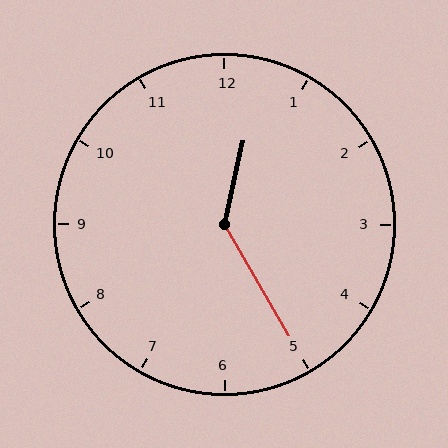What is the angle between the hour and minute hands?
Approximately 138 degrees.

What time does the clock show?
12:25.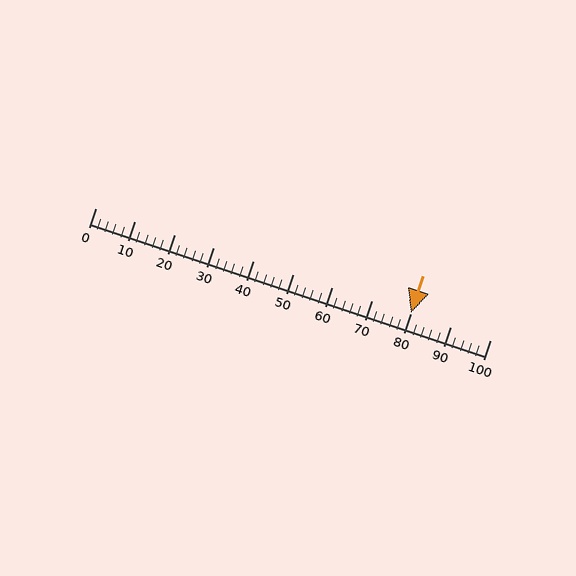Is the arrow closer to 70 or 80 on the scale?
The arrow is closer to 80.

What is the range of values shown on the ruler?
The ruler shows values from 0 to 100.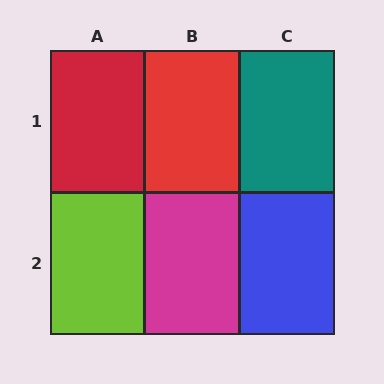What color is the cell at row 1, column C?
Teal.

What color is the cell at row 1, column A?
Red.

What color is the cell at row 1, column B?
Red.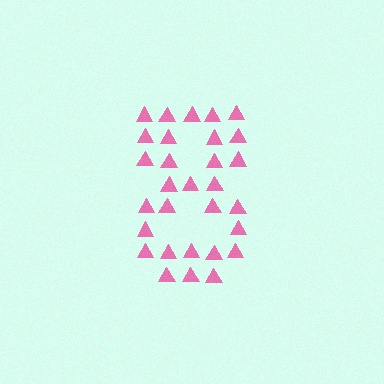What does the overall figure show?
The overall figure shows the digit 8.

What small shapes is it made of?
It is made of small triangles.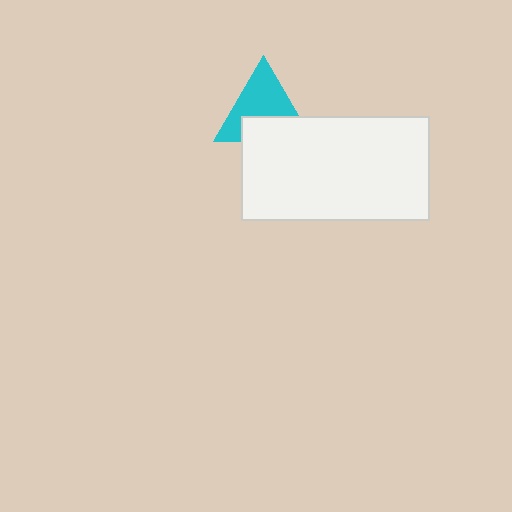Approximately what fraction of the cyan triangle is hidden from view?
Roughly 39% of the cyan triangle is hidden behind the white rectangle.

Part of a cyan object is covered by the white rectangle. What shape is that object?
It is a triangle.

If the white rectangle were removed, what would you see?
You would see the complete cyan triangle.